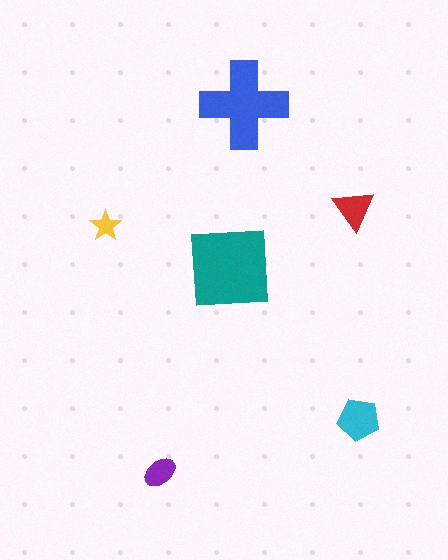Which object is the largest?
The teal square.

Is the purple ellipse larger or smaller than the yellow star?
Larger.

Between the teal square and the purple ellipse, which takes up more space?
The teal square.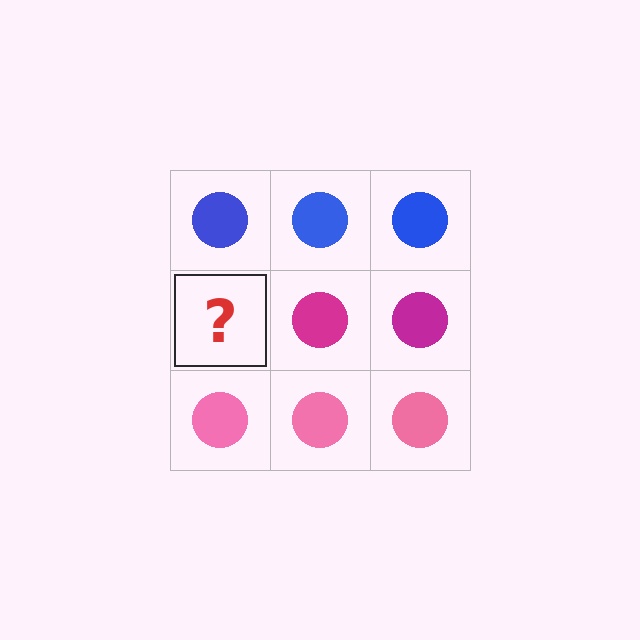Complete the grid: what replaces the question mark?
The question mark should be replaced with a magenta circle.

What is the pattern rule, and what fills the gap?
The rule is that each row has a consistent color. The gap should be filled with a magenta circle.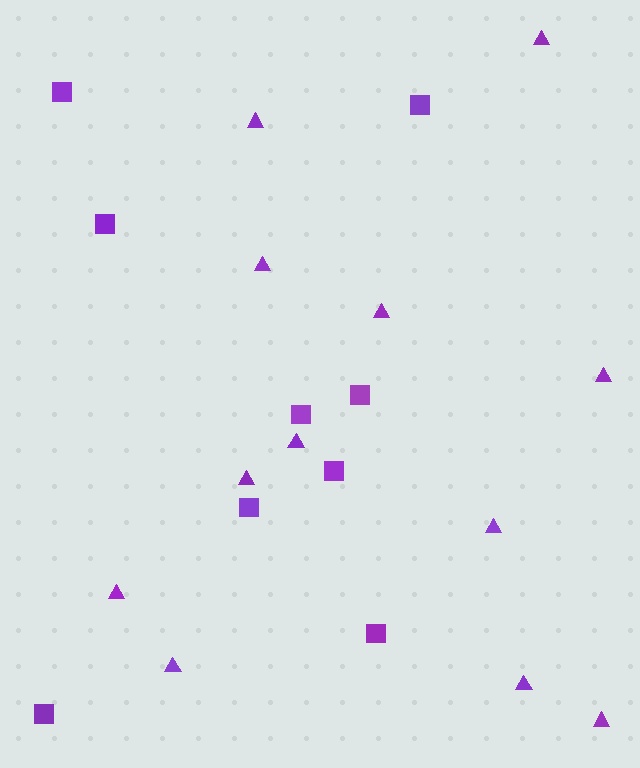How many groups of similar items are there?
There are 2 groups: one group of squares (9) and one group of triangles (12).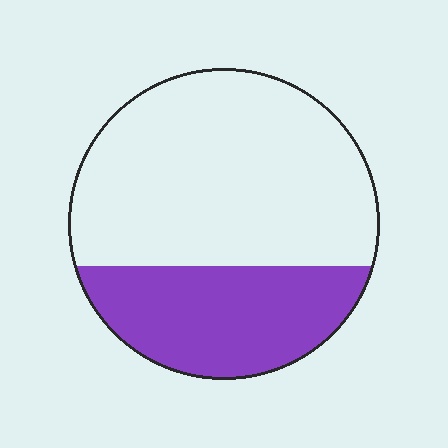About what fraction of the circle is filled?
About one third (1/3).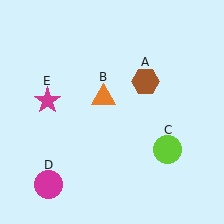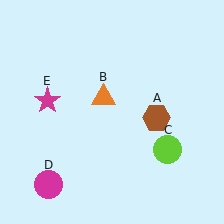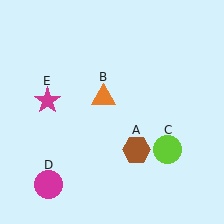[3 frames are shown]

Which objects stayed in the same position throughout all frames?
Orange triangle (object B) and lime circle (object C) and magenta circle (object D) and magenta star (object E) remained stationary.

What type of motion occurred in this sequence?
The brown hexagon (object A) rotated clockwise around the center of the scene.